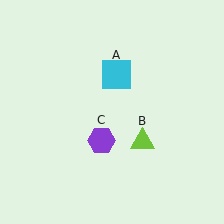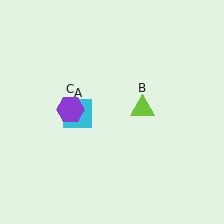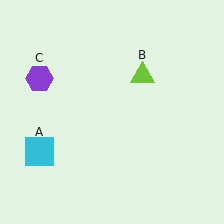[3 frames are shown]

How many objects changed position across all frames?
3 objects changed position: cyan square (object A), lime triangle (object B), purple hexagon (object C).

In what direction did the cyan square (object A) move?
The cyan square (object A) moved down and to the left.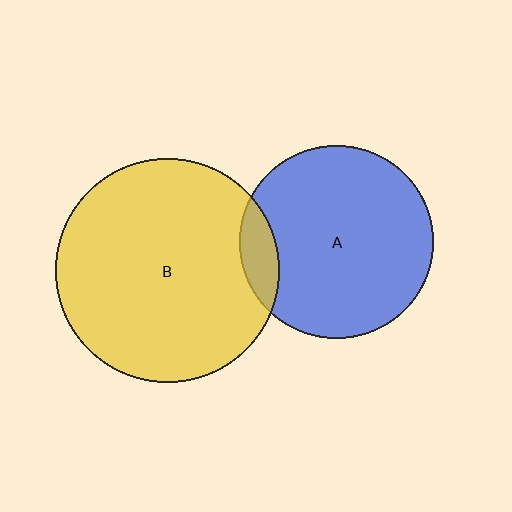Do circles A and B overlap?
Yes.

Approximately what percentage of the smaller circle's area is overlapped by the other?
Approximately 10%.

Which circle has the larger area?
Circle B (yellow).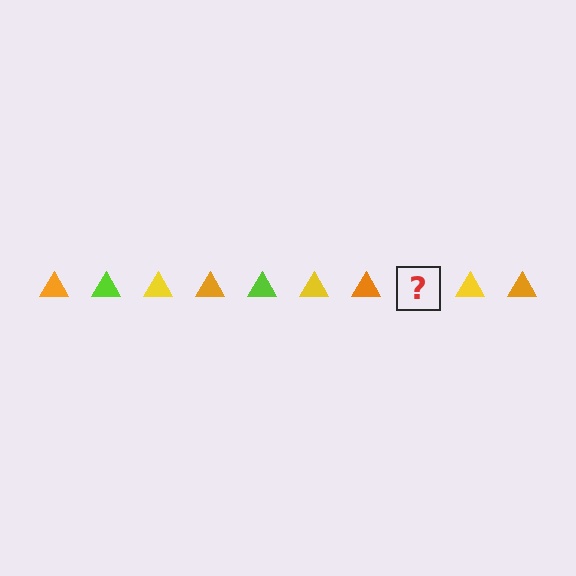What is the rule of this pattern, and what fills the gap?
The rule is that the pattern cycles through orange, lime, yellow triangles. The gap should be filled with a lime triangle.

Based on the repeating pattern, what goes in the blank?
The blank should be a lime triangle.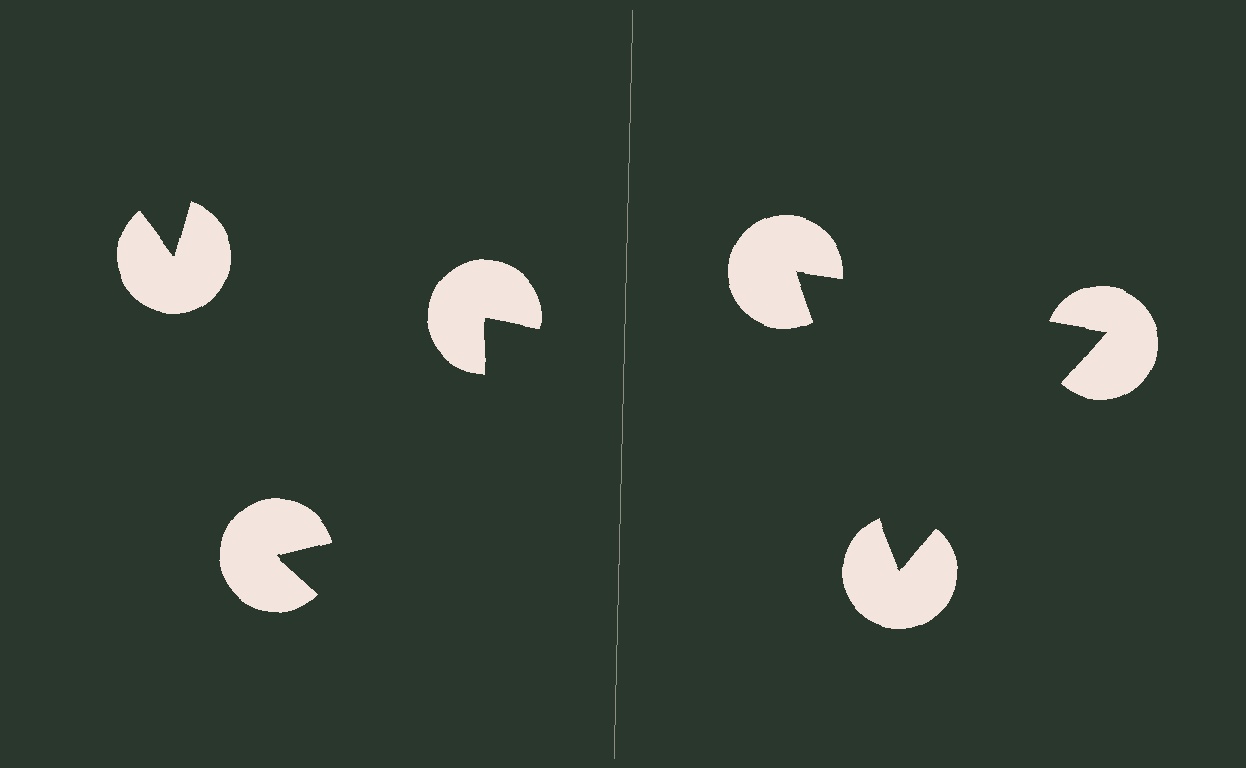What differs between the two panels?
The pac-man discs are positioned identically on both sides; only the wedge orientations differ. On the right they align to a triangle; on the left they are misaligned.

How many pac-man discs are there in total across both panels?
6 — 3 on each side.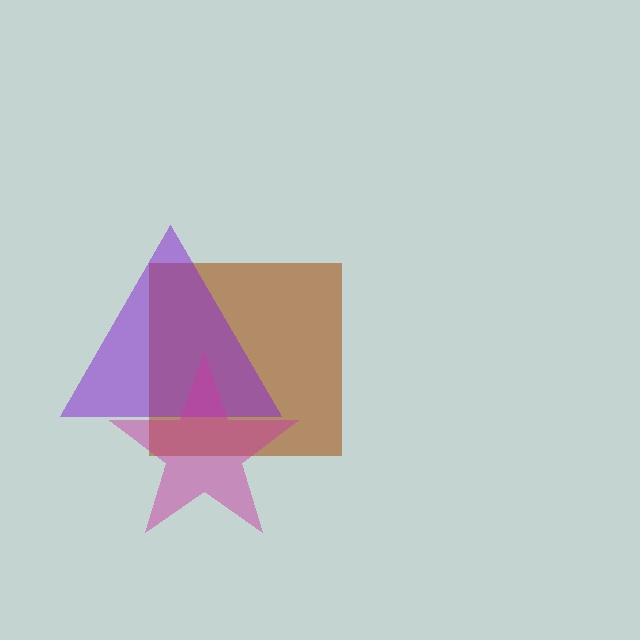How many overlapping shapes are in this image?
There are 3 overlapping shapes in the image.